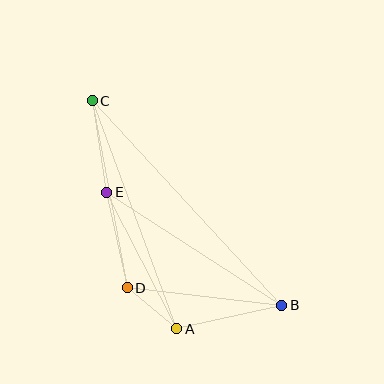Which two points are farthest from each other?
Points B and C are farthest from each other.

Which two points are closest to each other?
Points A and D are closest to each other.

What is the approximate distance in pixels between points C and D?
The distance between C and D is approximately 190 pixels.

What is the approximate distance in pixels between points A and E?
The distance between A and E is approximately 153 pixels.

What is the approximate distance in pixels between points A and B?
The distance between A and B is approximately 108 pixels.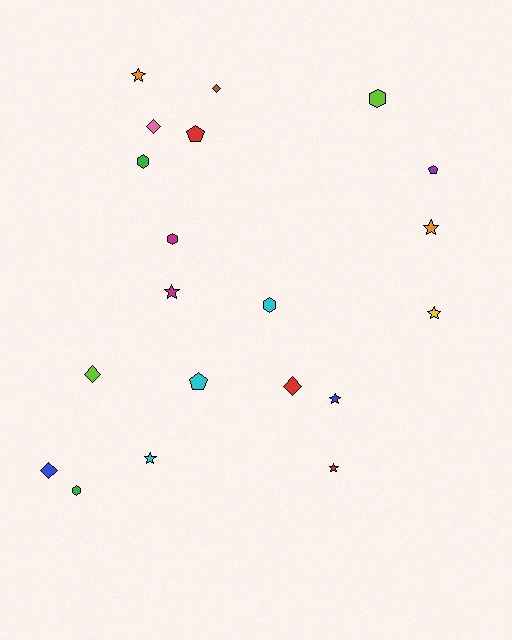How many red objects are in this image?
There are 3 red objects.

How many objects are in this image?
There are 20 objects.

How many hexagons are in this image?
There are 5 hexagons.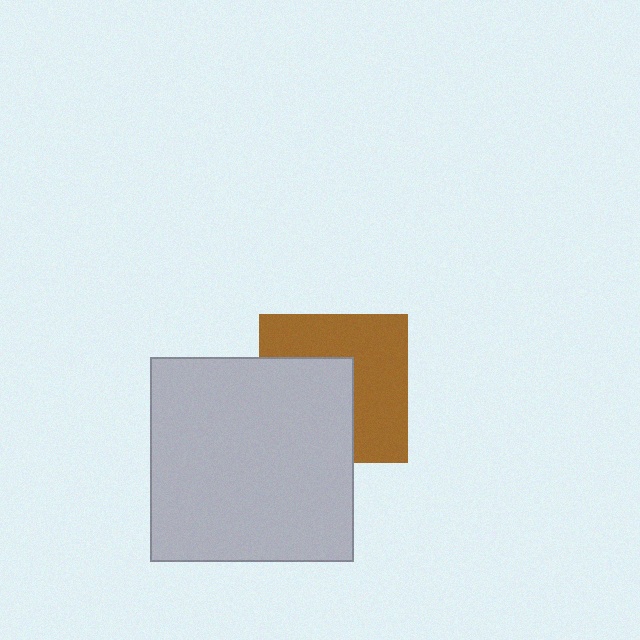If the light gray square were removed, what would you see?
You would see the complete brown square.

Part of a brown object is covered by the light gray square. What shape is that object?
It is a square.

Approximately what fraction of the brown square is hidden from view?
Roughly 45% of the brown square is hidden behind the light gray square.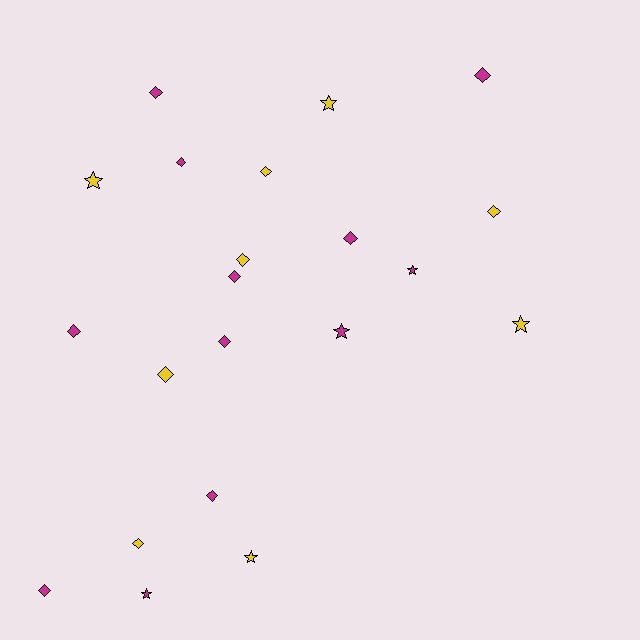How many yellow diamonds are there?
There are 5 yellow diamonds.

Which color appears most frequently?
Magenta, with 12 objects.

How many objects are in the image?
There are 21 objects.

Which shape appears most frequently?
Diamond, with 14 objects.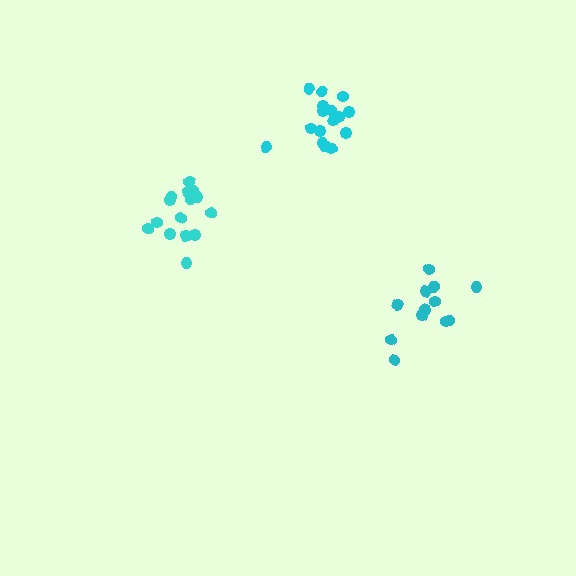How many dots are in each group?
Group 1: 16 dots, Group 2: 13 dots, Group 3: 16 dots (45 total).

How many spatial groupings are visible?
There are 3 spatial groupings.